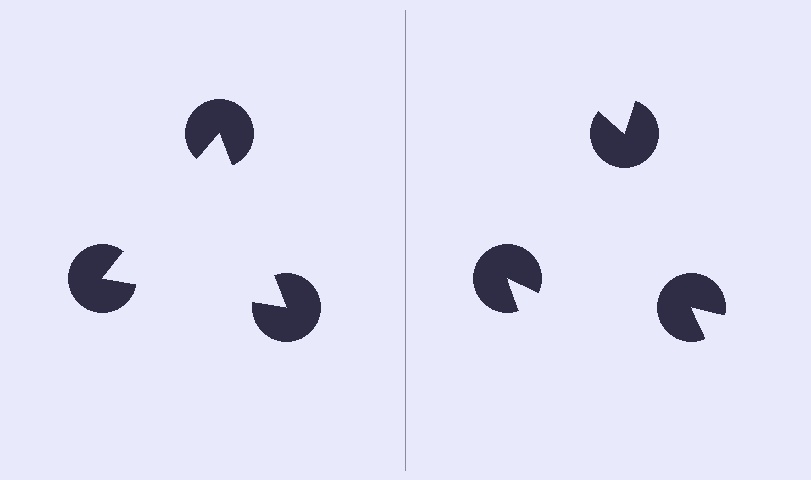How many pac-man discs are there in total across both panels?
6 — 3 on each side.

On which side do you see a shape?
An illusory triangle appears on the left side. On the right side the wedge cuts are rotated, so no coherent shape forms.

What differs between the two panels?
The pac-man discs are positioned identically on both sides; only the wedge orientations differ. On the left they align to a triangle; on the right they are misaligned.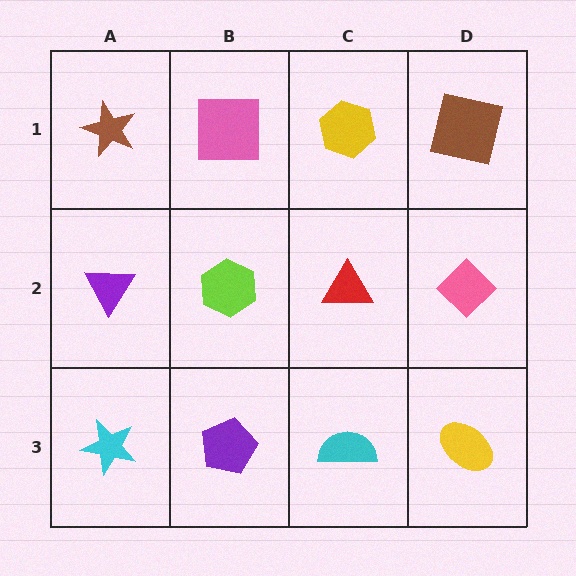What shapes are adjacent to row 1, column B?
A lime hexagon (row 2, column B), a brown star (row 1, column A), a yellow hexagon (row 1, column C).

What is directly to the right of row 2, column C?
A pink diamond.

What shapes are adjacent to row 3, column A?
A purple triangle (row 2, column A), a purple pentagon (row 3, column B).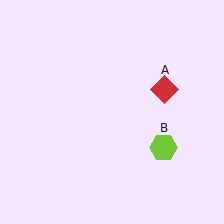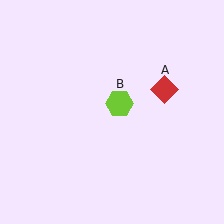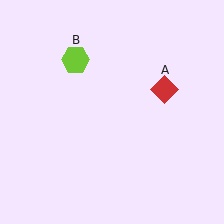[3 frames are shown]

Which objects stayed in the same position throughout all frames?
Red diamond (object A) remained stationary.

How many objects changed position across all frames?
1 object changed position: lime hexagon (object B).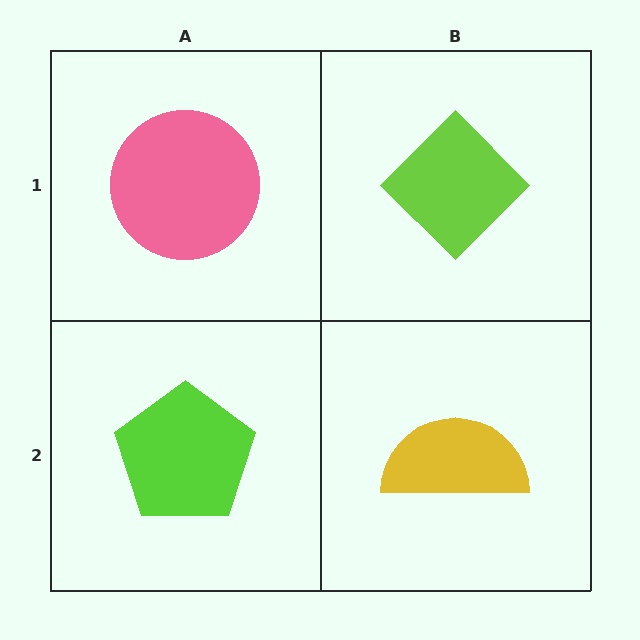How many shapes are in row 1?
2 shapes.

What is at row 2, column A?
A lime pentagon.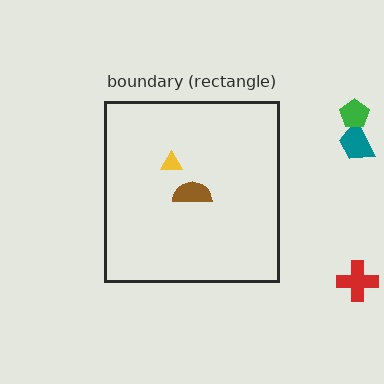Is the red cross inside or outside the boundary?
Outside.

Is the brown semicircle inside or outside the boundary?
Inside.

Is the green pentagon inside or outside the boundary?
Outside.